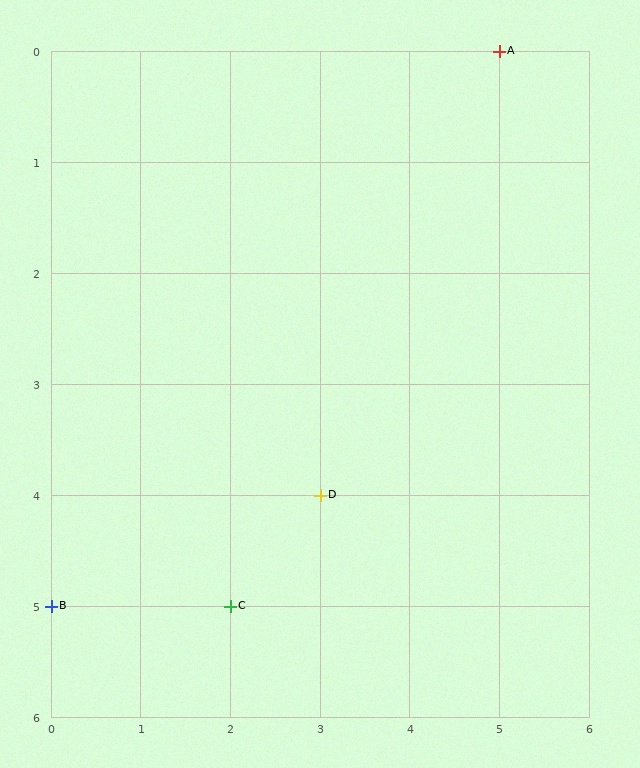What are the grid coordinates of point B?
Point B is at grid coordinates (0, 5).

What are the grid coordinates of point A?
Point A is at grid coordinates (5, 0).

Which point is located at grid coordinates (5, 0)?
Point A is at (5, 0).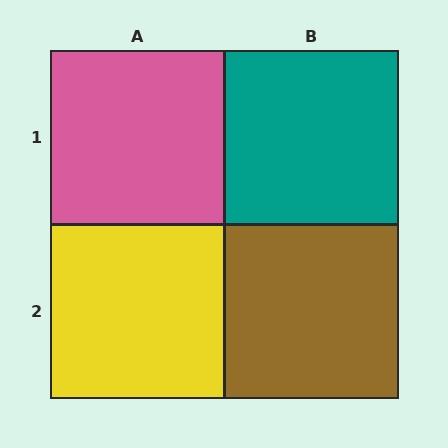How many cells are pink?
1 cell is pink.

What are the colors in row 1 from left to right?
Pink, teal.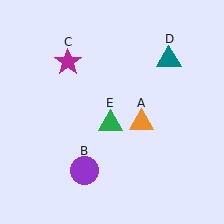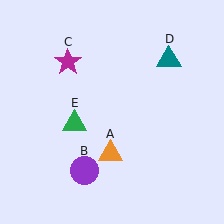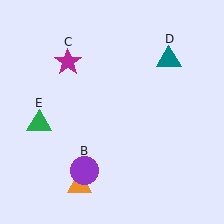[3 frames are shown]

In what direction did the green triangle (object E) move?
The green triangle (object E) moved left.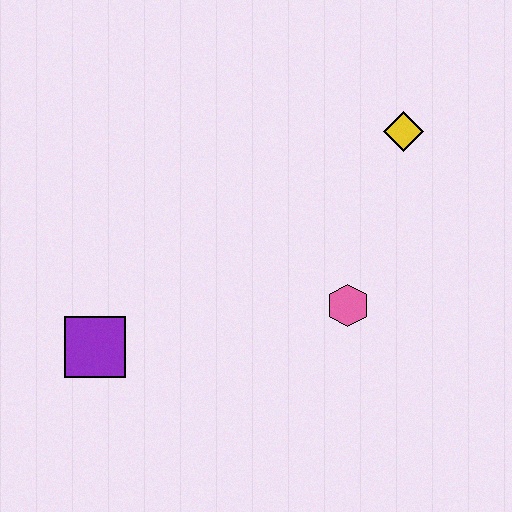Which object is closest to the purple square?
The pink hexagon is closest to the purple square.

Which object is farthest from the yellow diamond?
The purple square is farthest from the yellow diamond.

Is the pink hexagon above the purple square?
Yes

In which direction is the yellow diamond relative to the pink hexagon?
The yellow diamond is above the pink hexagon.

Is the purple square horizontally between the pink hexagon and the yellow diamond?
No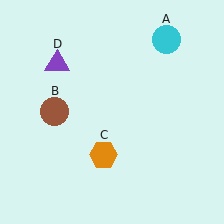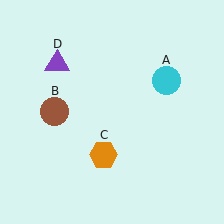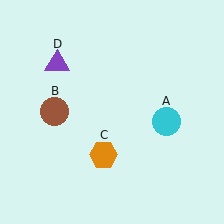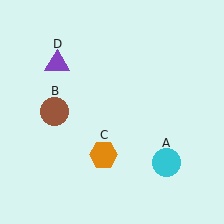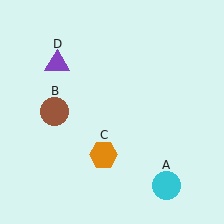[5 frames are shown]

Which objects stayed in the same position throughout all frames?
Brown circle (object B) and orange hexagon (object C) and purple triangle (object D) remained stationary.